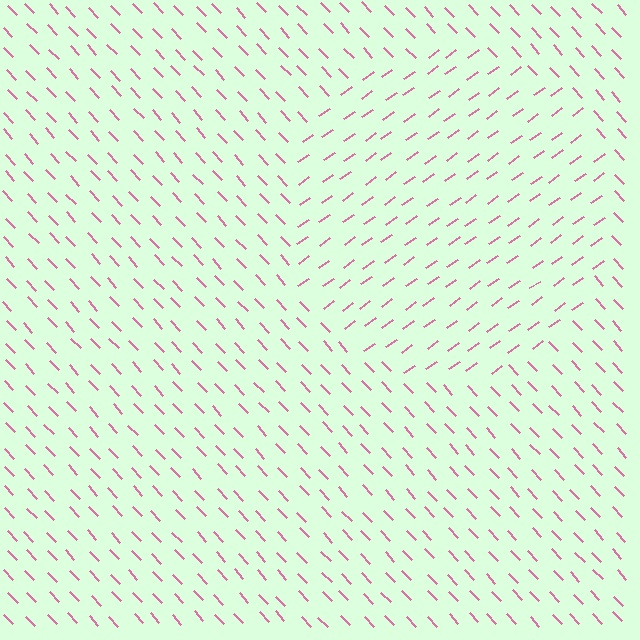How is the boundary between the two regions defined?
The boundary is defined purely by a change in line orientation (approximately 82 degrees difference). All lines are the same color and thickness.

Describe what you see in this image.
The image is filled with small pink line segments. A circle region in the image has lines oriented differently from the surrounding lines, creating a visible texture boundary.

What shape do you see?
I see a circle.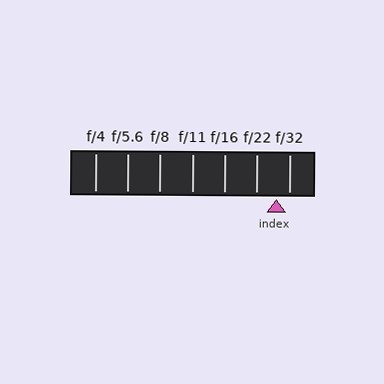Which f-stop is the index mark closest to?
The index mark is closest to f/32.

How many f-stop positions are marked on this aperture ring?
There are 7 f-stop positions marked.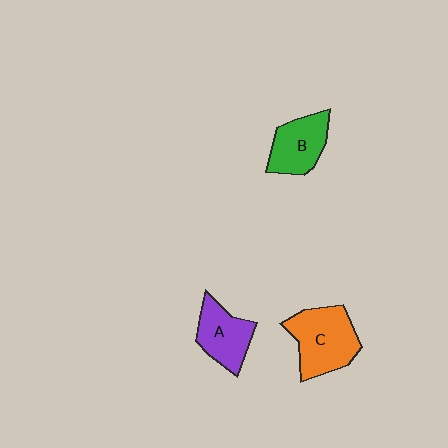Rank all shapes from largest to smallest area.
From largest to smallest: C (orange), B (green), A (purple).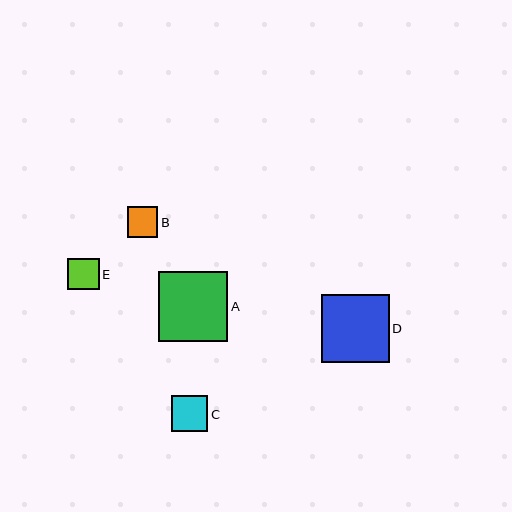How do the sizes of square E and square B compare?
Square E and square B are approximately the same size.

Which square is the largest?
Square A is the largest with a size of approximately 70 pixels.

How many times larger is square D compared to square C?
Square D is approximately 1.9 times the size of square C.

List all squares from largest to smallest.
From largest to smallest: A, D, C, E, B.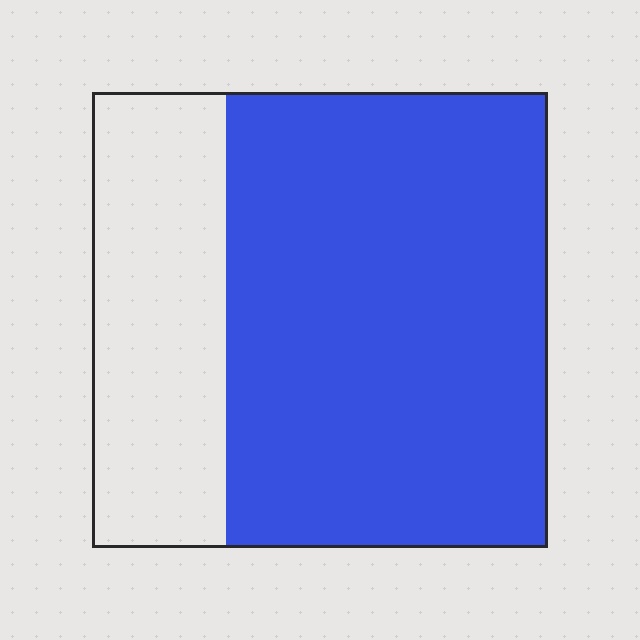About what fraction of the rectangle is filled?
About two thirds (2/3).